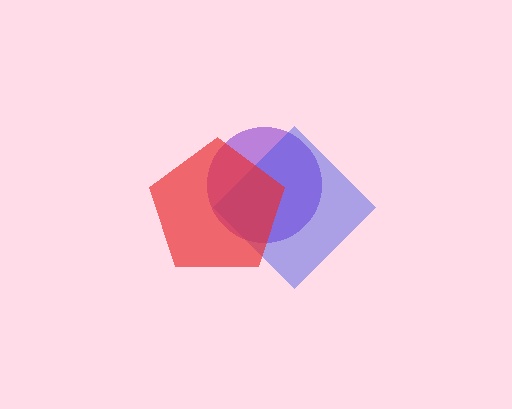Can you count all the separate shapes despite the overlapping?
Yes, there are 3 separate shapes.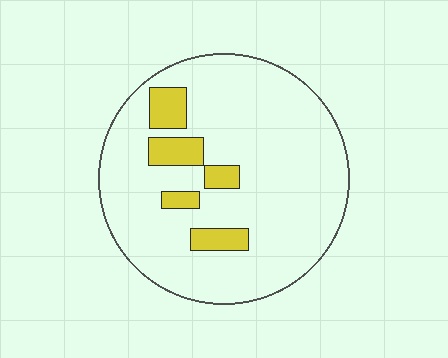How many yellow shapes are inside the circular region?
5.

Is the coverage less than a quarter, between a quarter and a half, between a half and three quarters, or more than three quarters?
Less than a quarter.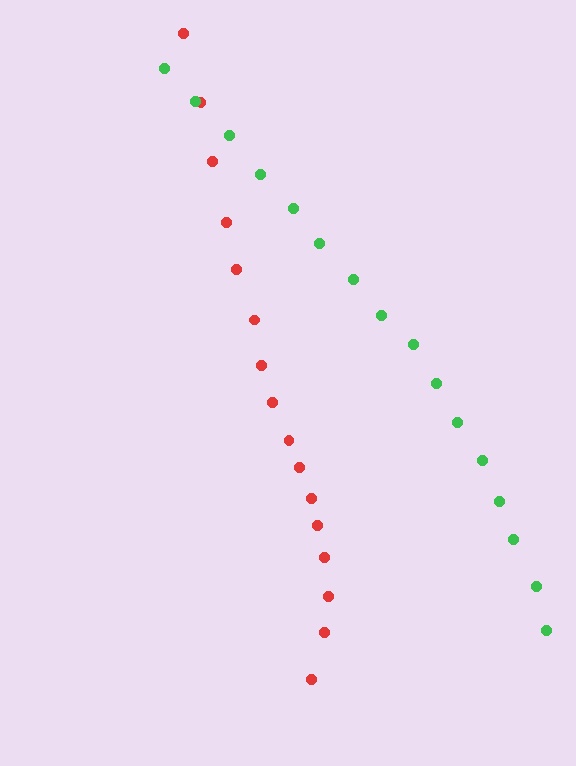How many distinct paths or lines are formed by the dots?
There are 2 distinct paths.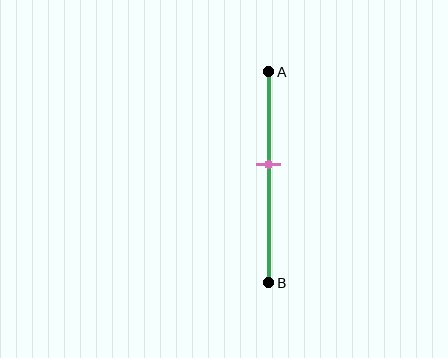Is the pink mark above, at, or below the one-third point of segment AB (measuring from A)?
The pink mark is below the one-third point of segment AB.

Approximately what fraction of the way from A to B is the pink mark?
The pink mark is approximately 45% of the way from A to B.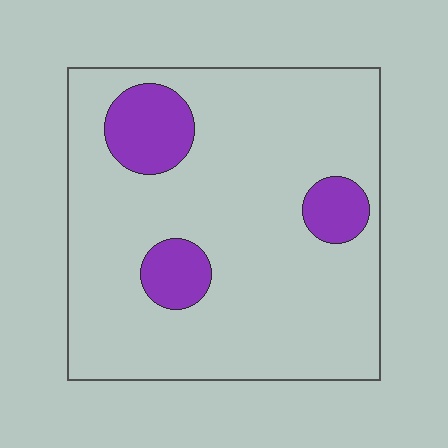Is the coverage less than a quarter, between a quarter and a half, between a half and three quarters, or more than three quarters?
Less than a quarter.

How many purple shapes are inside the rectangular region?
3.